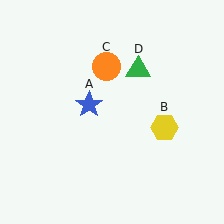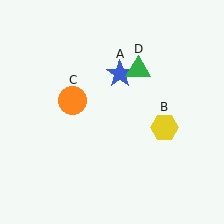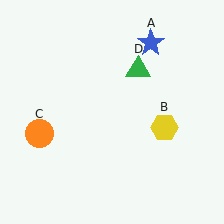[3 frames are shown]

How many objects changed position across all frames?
2 objects changed position: blue star (object A), orange circle (object C).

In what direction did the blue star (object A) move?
The blue star (object A) moved up and to the right.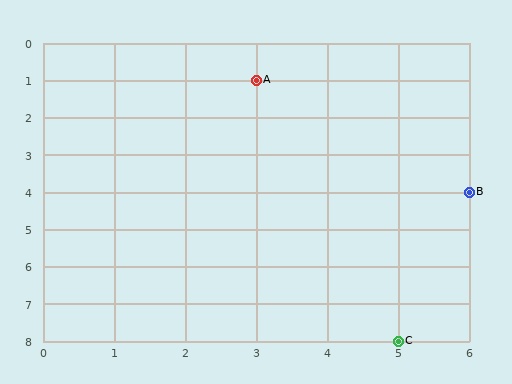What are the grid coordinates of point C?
Point C is at grid coordinates (5, 8).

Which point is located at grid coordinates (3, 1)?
Point A is at (3, 1).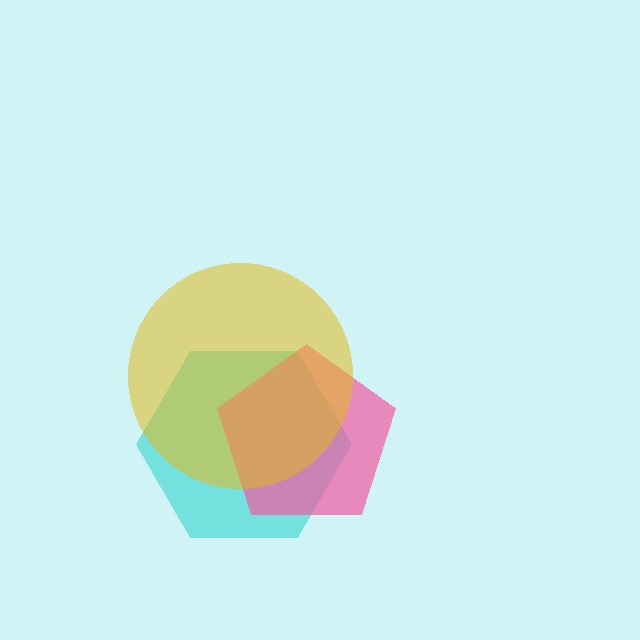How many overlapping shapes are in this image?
There are 3 overlapping shapes in the image.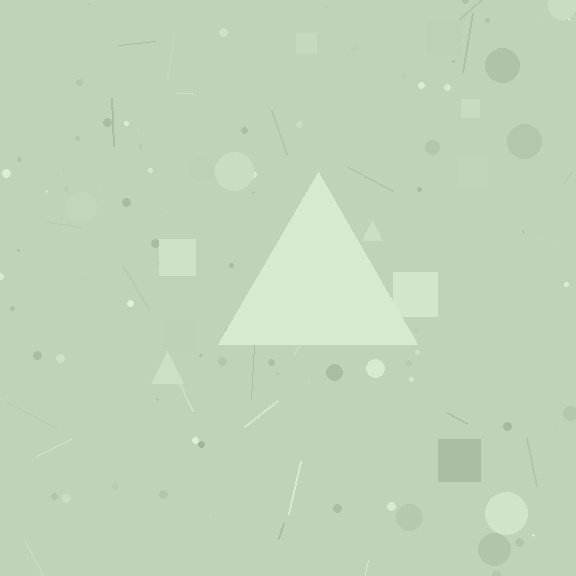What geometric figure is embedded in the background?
A triangle is embedded in the background.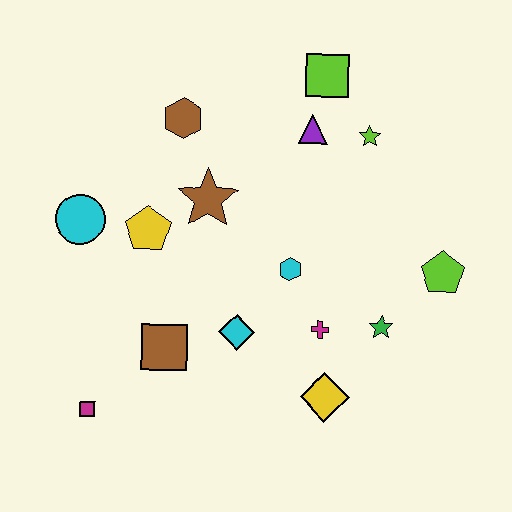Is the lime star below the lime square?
Yes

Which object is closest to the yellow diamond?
The magenta cross is closest to the yellow diamond.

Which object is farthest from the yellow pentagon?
The lime pentagon is farthest from the yellow pentagon.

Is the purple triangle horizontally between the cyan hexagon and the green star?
Yes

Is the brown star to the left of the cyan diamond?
Yes